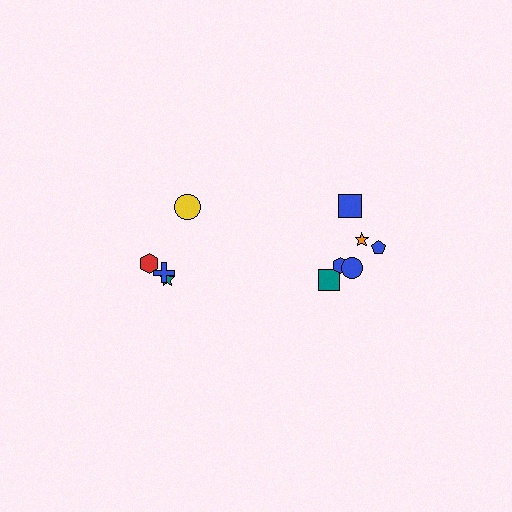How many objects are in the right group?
There are 6 objects.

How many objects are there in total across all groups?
There are 10 objects.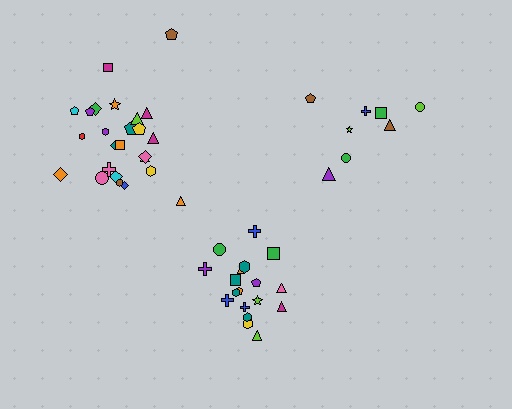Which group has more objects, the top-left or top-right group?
The top-left group.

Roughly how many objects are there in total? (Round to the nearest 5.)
Roughly 50 objects in total.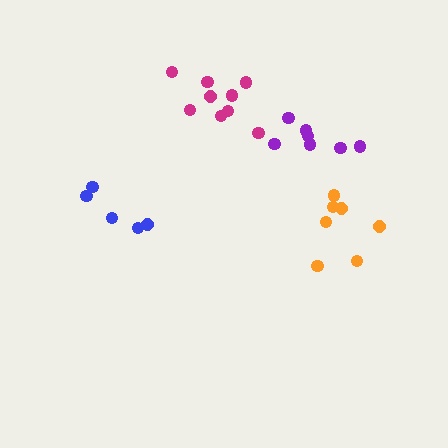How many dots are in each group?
Group 1: 7 dots, Group 2: 9 dots, Group 3: 5 dots, Group 4: 7 dots (28 total).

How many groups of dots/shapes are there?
There are 4 groups.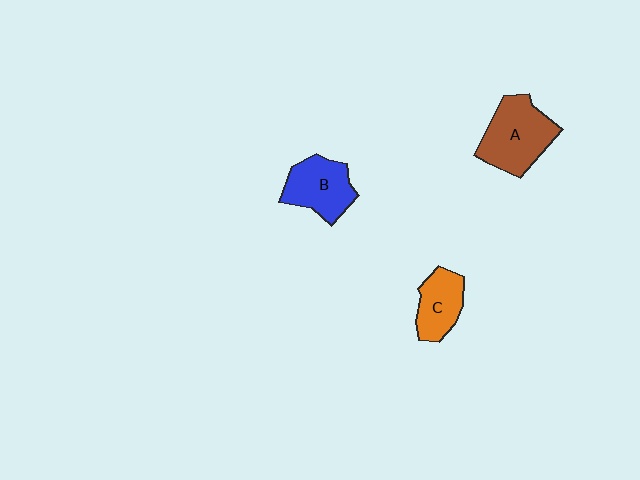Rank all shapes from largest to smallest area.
From largest to smallest: A (brown), B (blue), C (orange).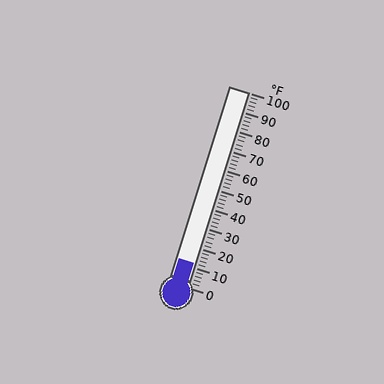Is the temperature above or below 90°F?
The temperature is below 90°F.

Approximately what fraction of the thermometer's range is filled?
The thermometer is filled to approximately 10% of its range.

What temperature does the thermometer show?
The thermometer shows approximately 12°F.